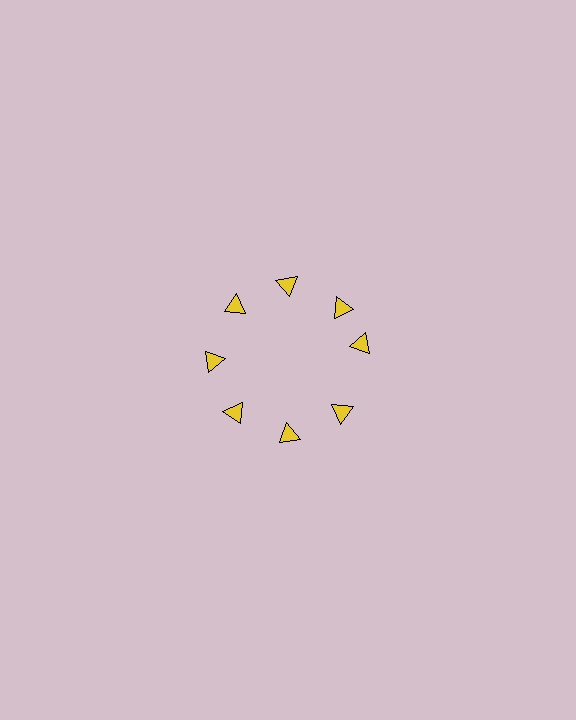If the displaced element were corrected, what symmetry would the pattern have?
It would have 8-fold rotational symmetry — the pattern would map onto itself every 45 degrees.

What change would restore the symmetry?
The symmetry would be restored by rotating it back into even spacing with its neighbors so that all 8 triangles sit at equal angles and equal distance from the center.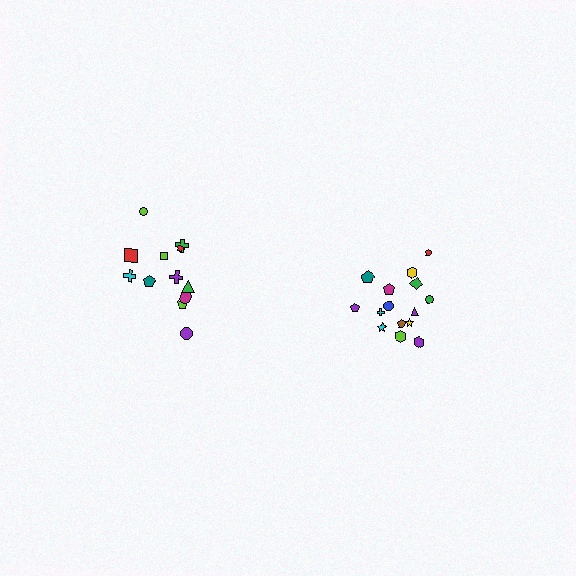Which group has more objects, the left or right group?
The right group.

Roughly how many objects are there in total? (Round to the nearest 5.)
Roughly 25 objects in total.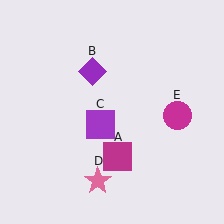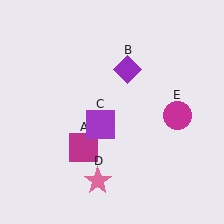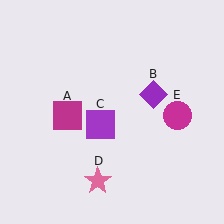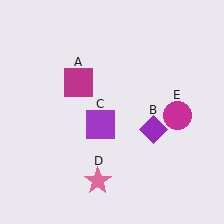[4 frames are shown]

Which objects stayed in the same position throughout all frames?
Purple square (object C) and pink star (object D) and magenta circle (object E) remained stationary.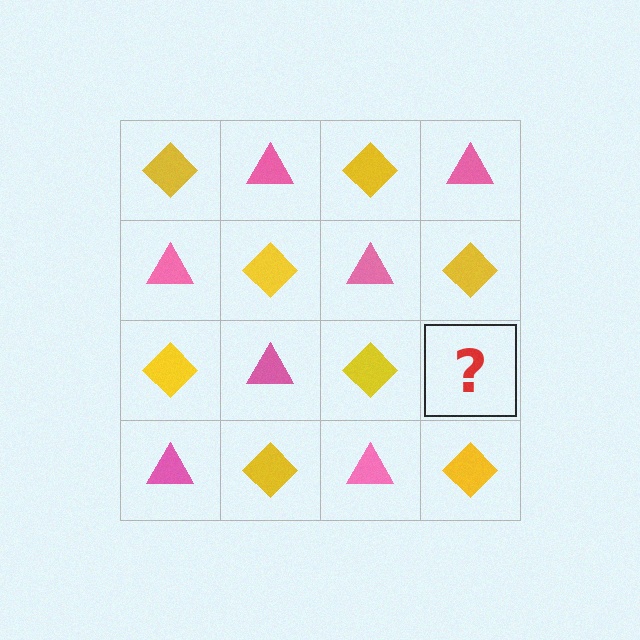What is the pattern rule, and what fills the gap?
The rule is that it alternates yellow diamond and pink triangle in a checkerboard pattern. The gap should be filled with a pink triangle.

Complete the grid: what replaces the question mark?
The question mark should be replaced with a pink triangle.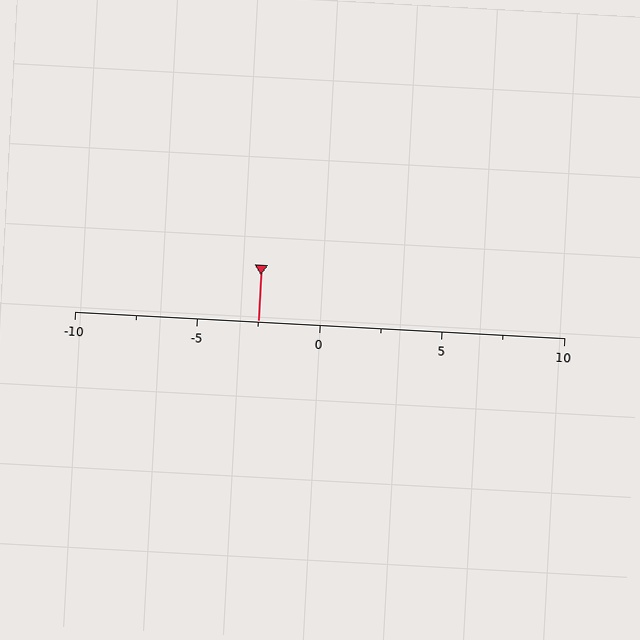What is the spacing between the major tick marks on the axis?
The major ticks are spaced 5 apart.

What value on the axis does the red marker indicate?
The marker indicates approximately -2.5.